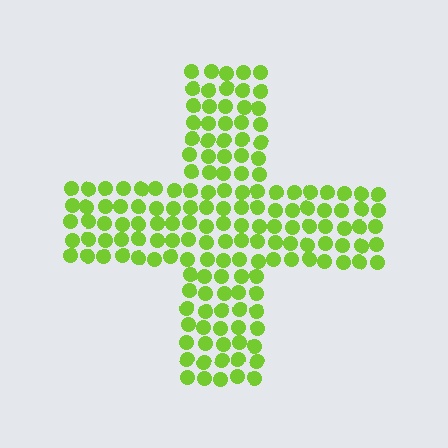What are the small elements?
The small elements are circles.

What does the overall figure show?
The overall figure shows a cross.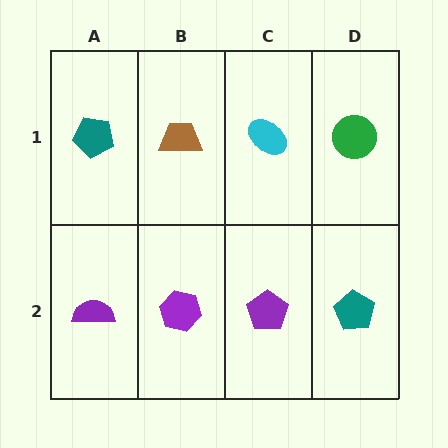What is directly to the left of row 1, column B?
A teal pentagon.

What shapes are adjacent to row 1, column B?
A purple hexagon (row 2, column B), a teal pentagon (row 1, column A), a cyan ellipse (row 1, column C).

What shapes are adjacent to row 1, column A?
A purple semicircle (row 2, column A), a brown trapezoid (row 1, column B).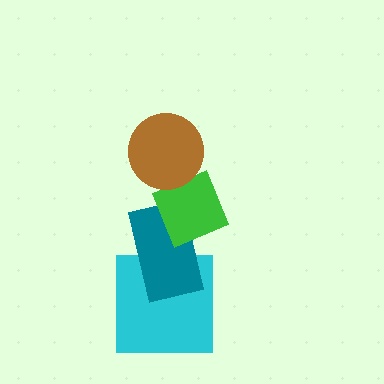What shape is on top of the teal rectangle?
The green diamond is on top of the teal rectangle.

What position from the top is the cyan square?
The cyan square is 4th from the top.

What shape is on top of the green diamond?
The brown circle is on top of the green diamond.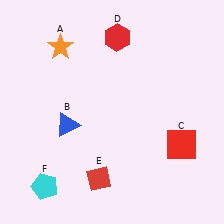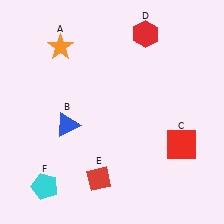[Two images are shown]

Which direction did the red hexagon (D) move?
The red hexagon (D) moved right.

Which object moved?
The red hexagon (D) moved right.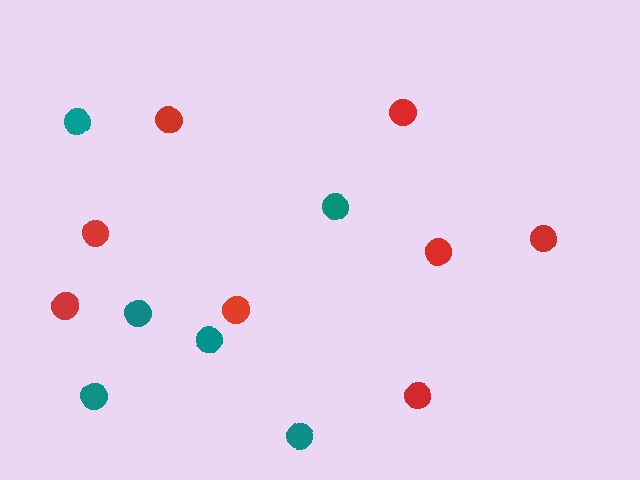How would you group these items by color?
There are 2 groups: one group of red circles (8) and one group of teal circles (6).